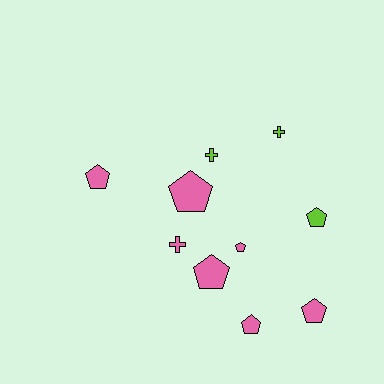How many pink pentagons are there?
There are 6 pink pentagons.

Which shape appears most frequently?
Pentagon, with 7 objects.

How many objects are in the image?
There are 10 objects.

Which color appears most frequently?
Pink, with 7 objects.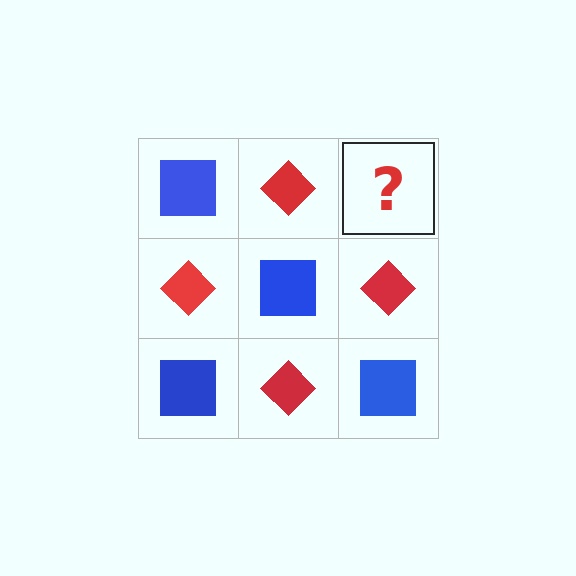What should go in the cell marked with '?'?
The missing cell should contain a blue square.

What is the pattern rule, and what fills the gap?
The rule is that it alternates blue square and red diamond in a checkerboard pattern. The gap should be filled with a blue square.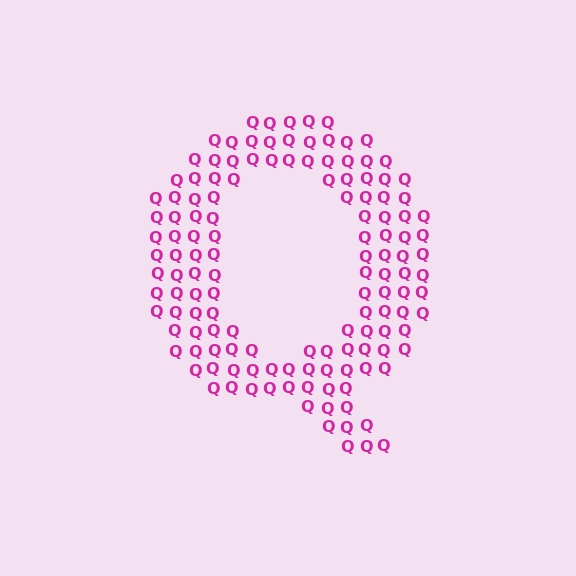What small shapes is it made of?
It is made of small letter Q's.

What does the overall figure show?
The overall figure shows the letter Q.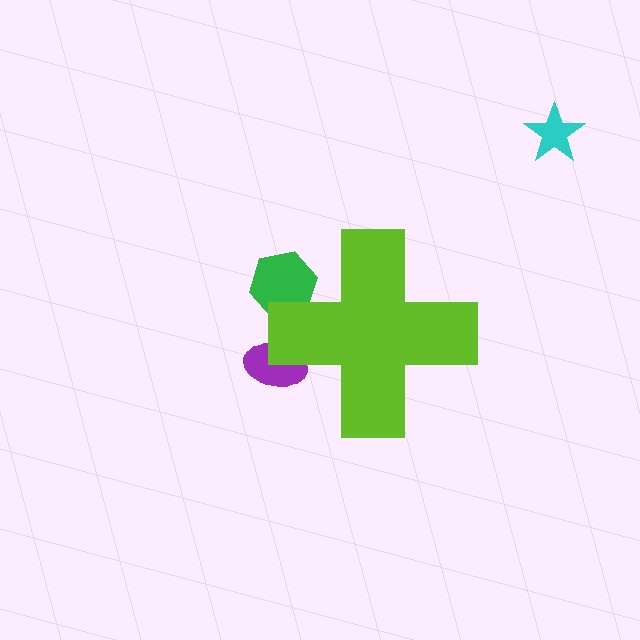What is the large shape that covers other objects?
A lime cross.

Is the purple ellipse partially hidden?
Yes, the purple ellipse is partially hidden behind the lime cross.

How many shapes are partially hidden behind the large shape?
2 shapes are partially hidden.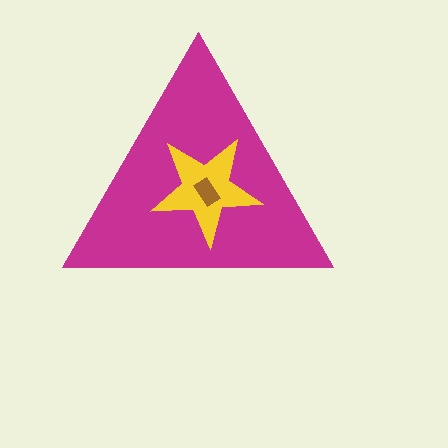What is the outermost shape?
The magenta triangle.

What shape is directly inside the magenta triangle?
The yellow star.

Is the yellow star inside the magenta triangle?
Yes.